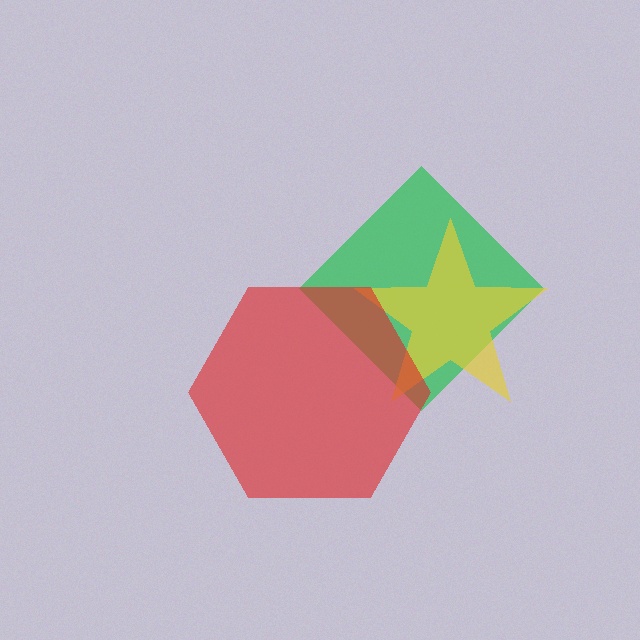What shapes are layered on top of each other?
The layered shapes are: a green diamond, a yellow star, a red hexagon.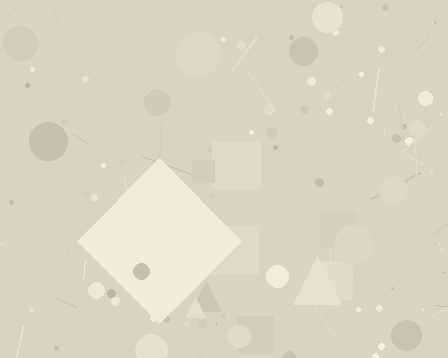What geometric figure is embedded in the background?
A diamond is embedded in the background.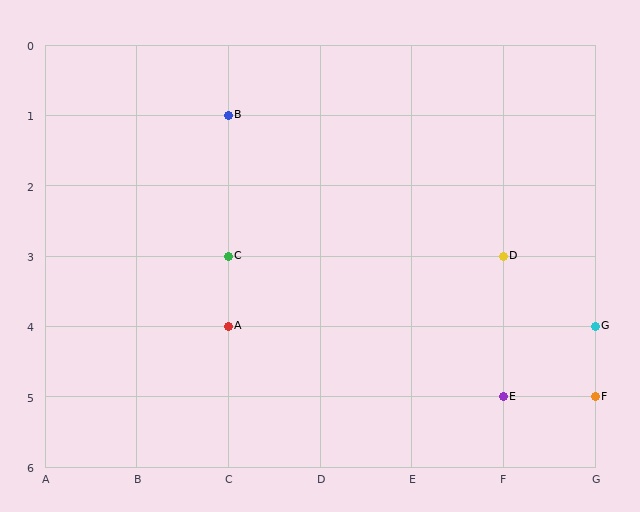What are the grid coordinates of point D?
Point D is at grid coordinates (F, 3).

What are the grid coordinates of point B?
Point B is at grid coordinates (C, 1).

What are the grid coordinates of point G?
Point G is at grid coordinates (G, 4).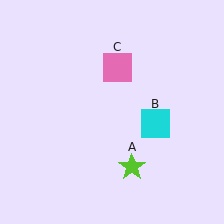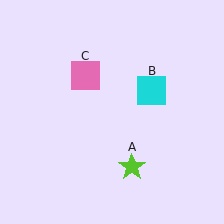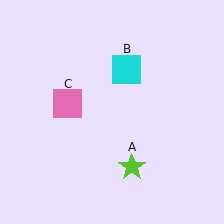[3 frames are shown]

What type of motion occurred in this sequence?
The cyan square (object B), pink square (object C) rotated counterclockwise around the center of the scene.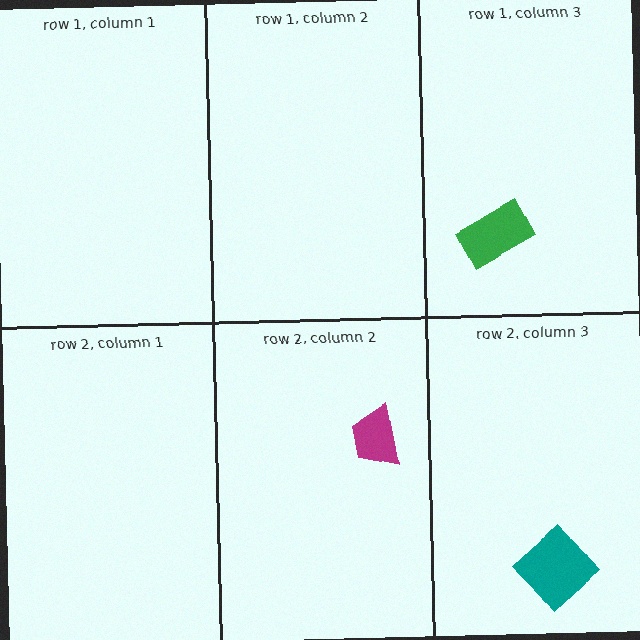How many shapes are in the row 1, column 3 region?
1.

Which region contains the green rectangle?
The row 1, column 3 region.